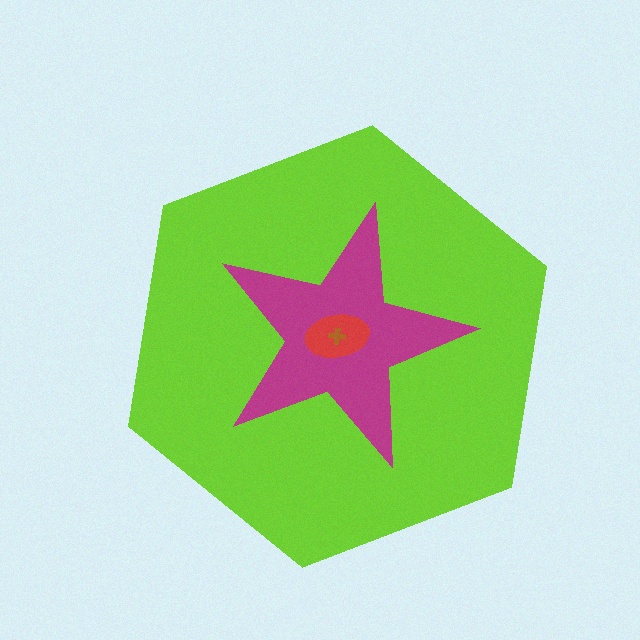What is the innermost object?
The brown cross.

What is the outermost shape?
The lime hexagon.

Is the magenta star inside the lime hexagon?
Yes.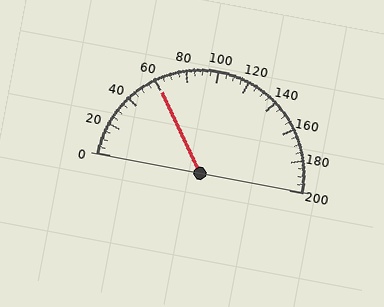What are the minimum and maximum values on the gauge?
The gauge ranges from 0 to 200.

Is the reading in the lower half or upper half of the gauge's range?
The reading is in the lower half of the range (0 to 200).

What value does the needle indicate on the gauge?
The needle indicates approximately 60.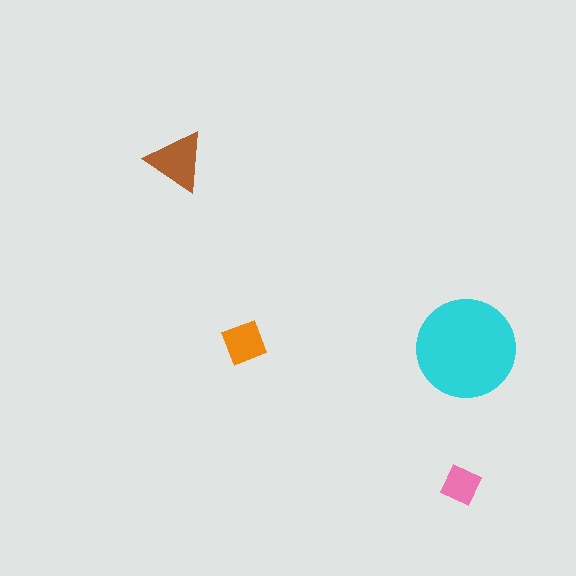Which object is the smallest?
The pink diamond.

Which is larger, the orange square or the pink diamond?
The orange square.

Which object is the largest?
The cyan circle.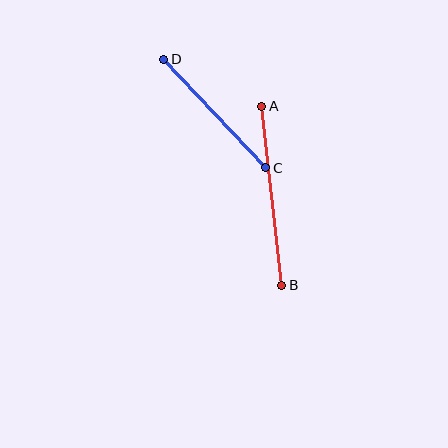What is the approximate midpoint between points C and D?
The midpoint is at approximately (215, 113) pixels.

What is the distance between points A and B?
The distance is approximately 180 pixels.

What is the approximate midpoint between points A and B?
The midpoint is at approximately (272, 196) pixels.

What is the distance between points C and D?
The distance is approximately 149 pixels.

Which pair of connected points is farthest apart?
Points A and B are farthest apart.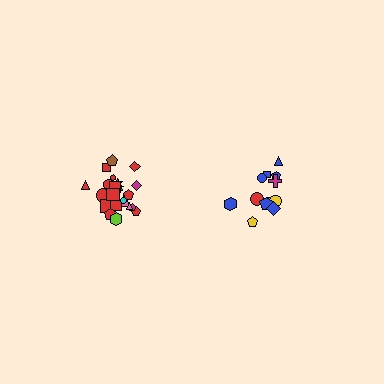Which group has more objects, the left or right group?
The left group.